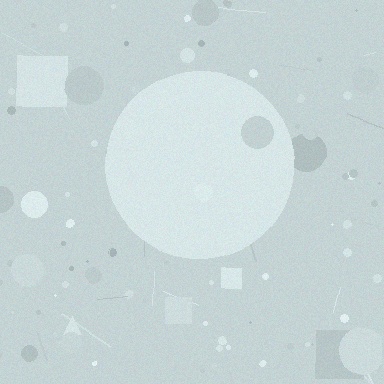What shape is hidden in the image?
A circle is hidden in the image.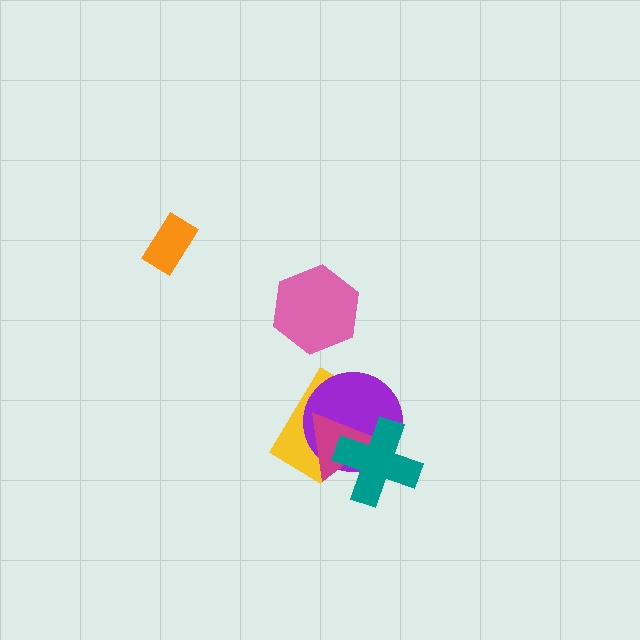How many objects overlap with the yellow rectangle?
3 objects overlap with the yellow rectangle.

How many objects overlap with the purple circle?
3 objects overlap with the purple circle.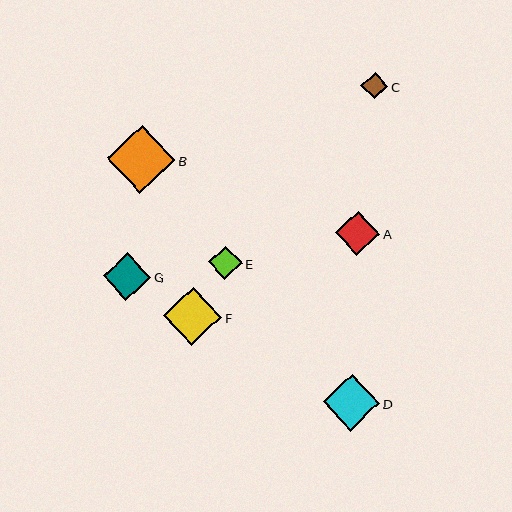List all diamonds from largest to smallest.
From largest to smallest: B, F, D, G, A, E, C.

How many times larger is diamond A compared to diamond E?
Diamond A is approximately 1.3 times the size of diamond E.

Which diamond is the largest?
Diamond B is the largest with a size of approximately 68 pixels.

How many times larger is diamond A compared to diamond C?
Diamond A is approximately 1.6 times the size of diamond C.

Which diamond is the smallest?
Diamond C is the smallest with a size of approximately 27 pixels.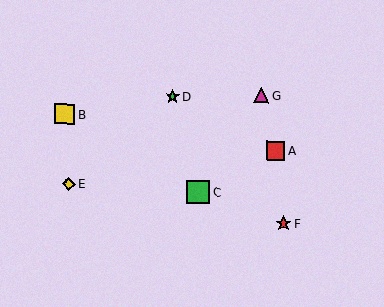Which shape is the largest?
The green square (labeled C) is the largest.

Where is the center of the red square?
The center of the red square is at (276, 151).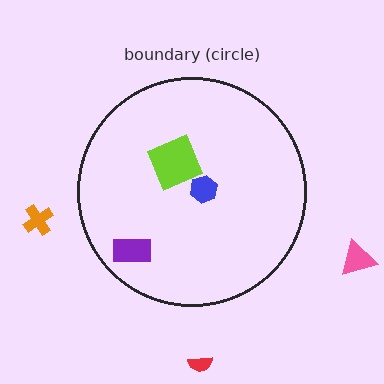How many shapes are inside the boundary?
3 inside, 3 outside.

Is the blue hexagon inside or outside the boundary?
Inside.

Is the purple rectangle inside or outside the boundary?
Inside.